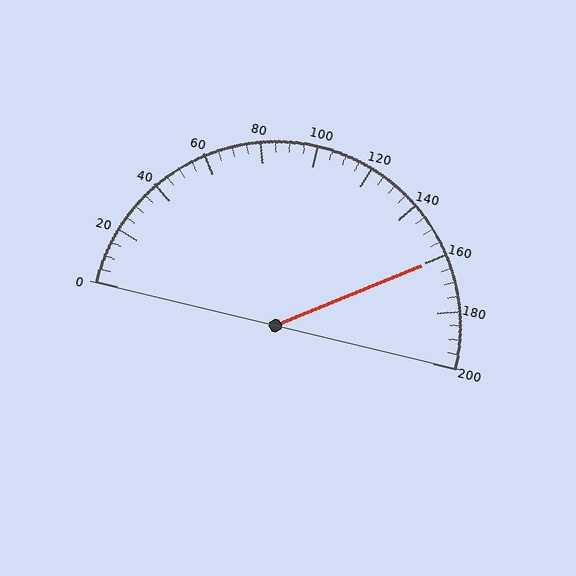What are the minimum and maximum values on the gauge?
The gauge ranges from 0 to 200.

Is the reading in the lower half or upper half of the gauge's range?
The reading is in the upper half of the range (0 to 200).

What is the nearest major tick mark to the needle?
The nearest major tick mark is 160.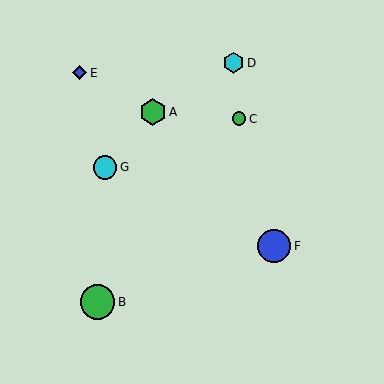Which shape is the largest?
The green circle (labeled B) is the largest.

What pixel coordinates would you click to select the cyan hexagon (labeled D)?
Click at (234, 63) to select the cyan hexagon D.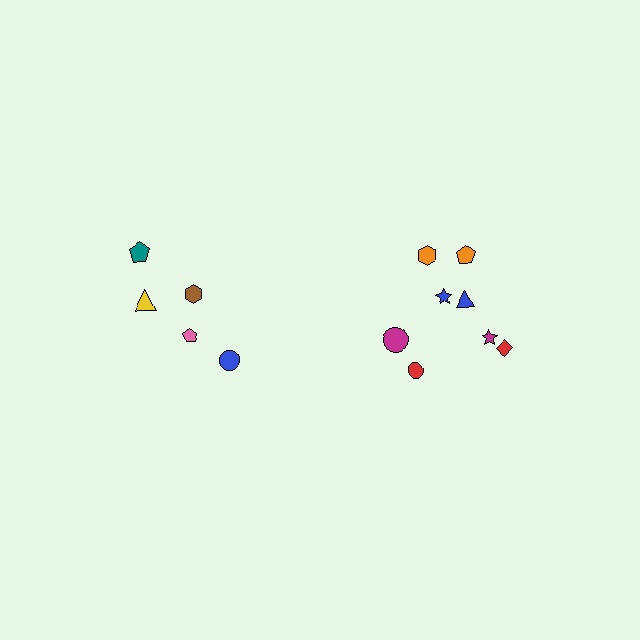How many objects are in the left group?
There are 5 objects.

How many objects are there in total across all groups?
There are 13 objects.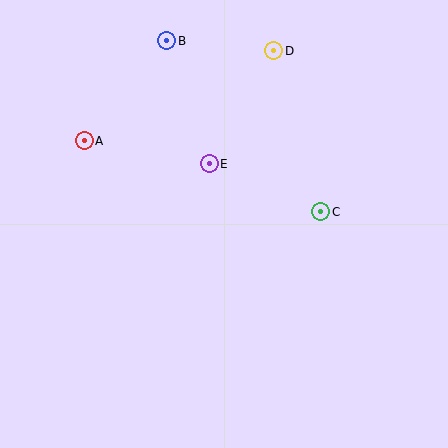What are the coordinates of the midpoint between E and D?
The midpoint between E and D is at (241, 107).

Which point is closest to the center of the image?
Point E at (209, 164) is closest to the center.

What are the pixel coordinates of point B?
Point B is at (167, 41).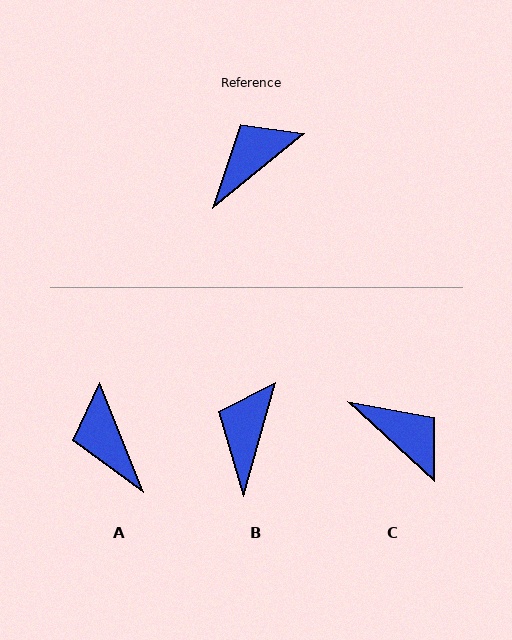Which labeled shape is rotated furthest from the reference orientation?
C, about 82 degrees away.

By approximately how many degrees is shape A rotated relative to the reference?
Approximately 73 degrees counter-clockwise.